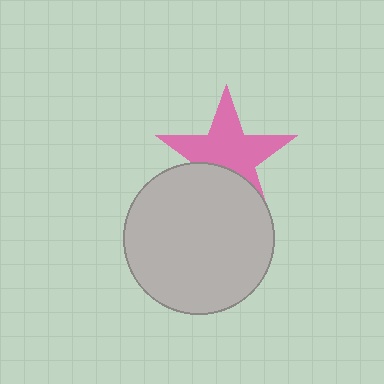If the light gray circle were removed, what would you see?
You would see the complete pink star.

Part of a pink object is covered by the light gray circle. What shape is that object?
It is a star.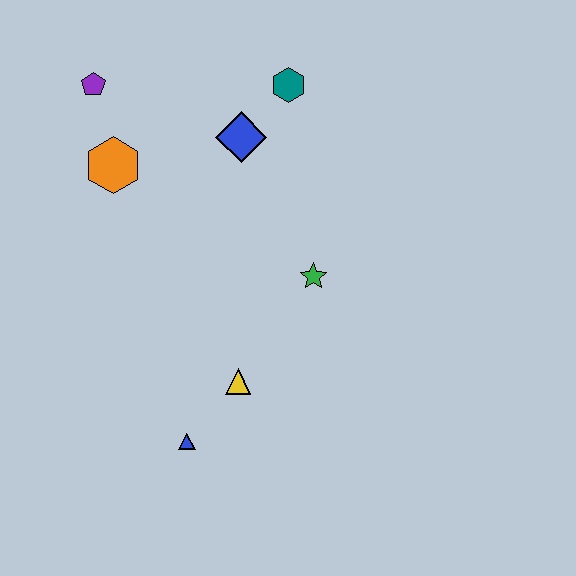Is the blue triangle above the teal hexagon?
No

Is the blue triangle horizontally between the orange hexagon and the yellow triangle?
Yes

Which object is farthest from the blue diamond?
The blue triangle is farthest from the blue diamond.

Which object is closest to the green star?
The yellow triangle is closest to the green star.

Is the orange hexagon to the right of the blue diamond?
No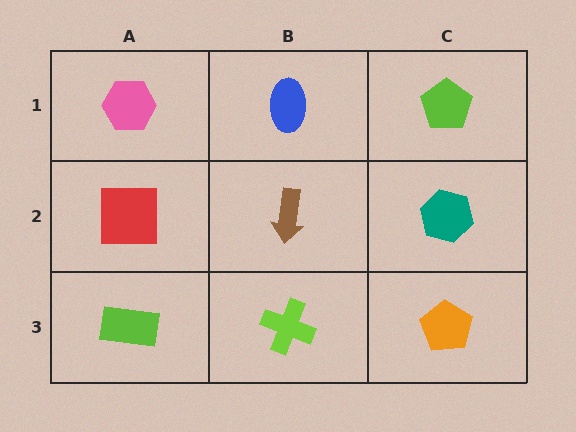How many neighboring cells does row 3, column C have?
2.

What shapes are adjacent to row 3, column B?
A brown arrow (row 2, column B), a lime rectangle (row 3, column A), an orange pentagon (row 3, column C).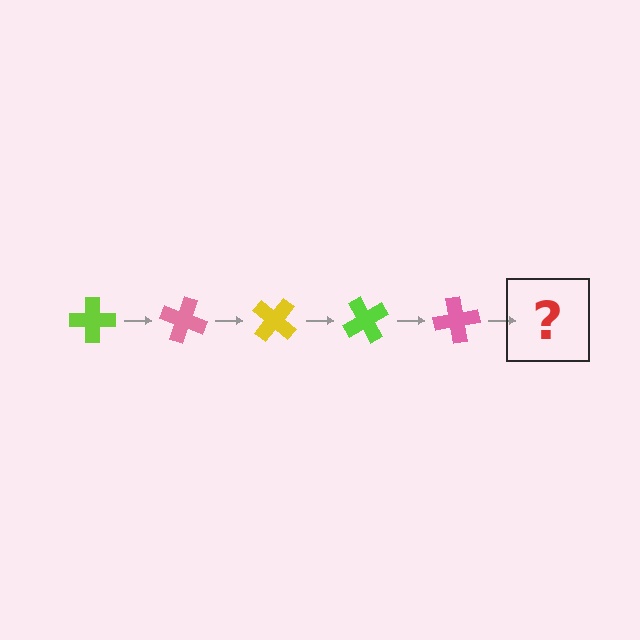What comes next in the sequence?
The next element should be a yellow cross, rotated 100 degrees from the start.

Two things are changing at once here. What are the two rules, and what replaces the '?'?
The two rules are that it rotates 20 degrees each step and the color cycles through lime, pink, and yellow. The '?' should be a yellow cross, rotated 100 degrees from the start.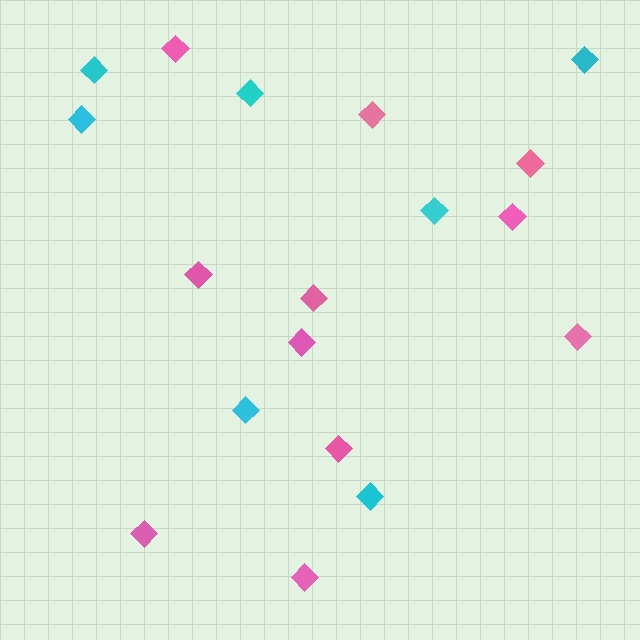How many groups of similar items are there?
There are 2 groups: one group of pink diamonds (11) and one group of cyan diamonds (7).